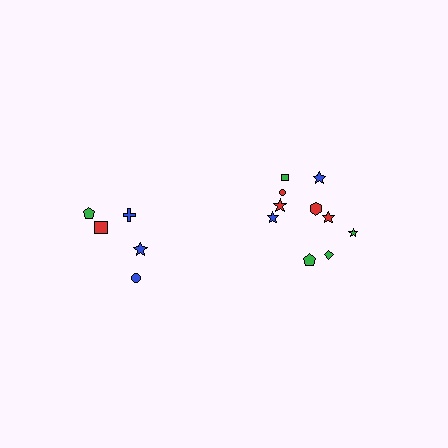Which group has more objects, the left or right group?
The right group.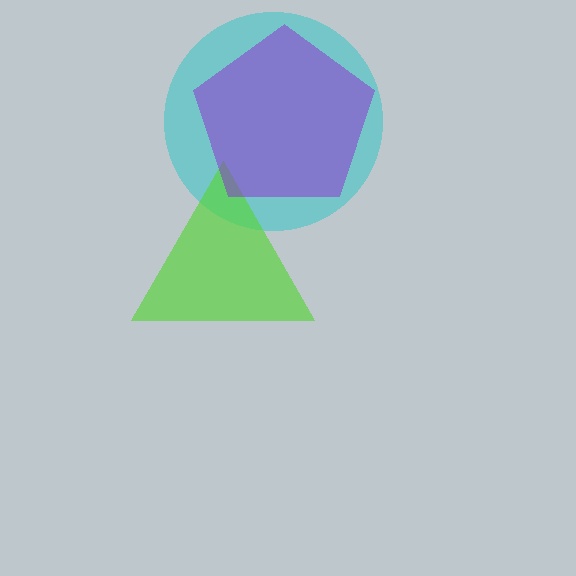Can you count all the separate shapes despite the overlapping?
Yes, there are 3 separate shapes.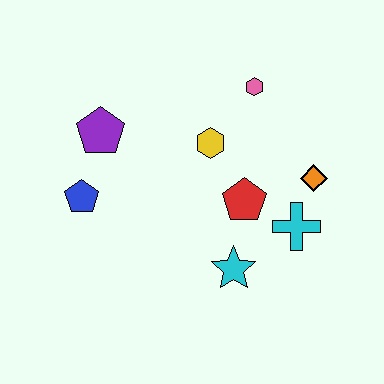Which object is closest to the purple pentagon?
The blue pentagon is closest to the purple pentagon.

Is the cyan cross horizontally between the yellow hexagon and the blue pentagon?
No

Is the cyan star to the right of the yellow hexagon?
Yes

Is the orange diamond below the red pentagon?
No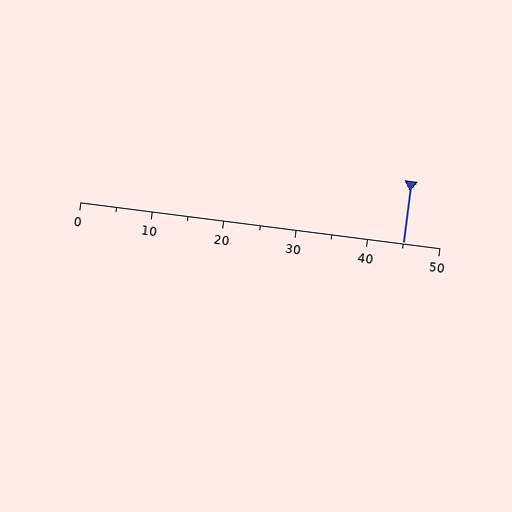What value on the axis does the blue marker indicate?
The marker indicates approximately 45.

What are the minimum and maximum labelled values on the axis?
The axis runs from 0 to 50.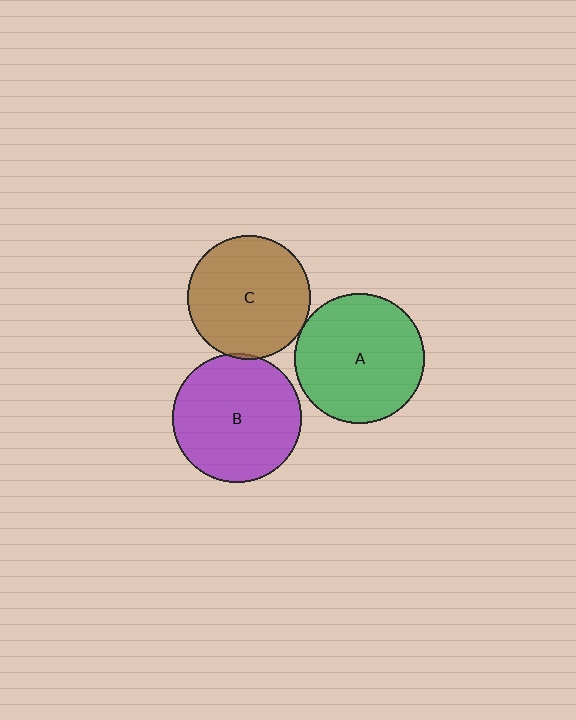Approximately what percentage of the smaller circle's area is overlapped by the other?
Approximately 5%.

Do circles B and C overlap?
Yes.